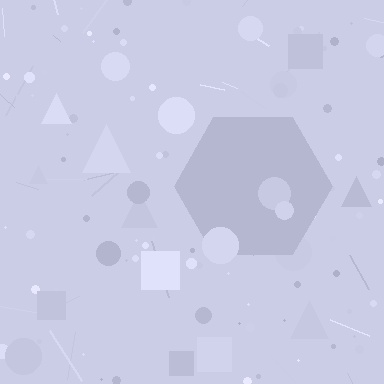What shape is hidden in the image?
A hexagon is hidden in the image.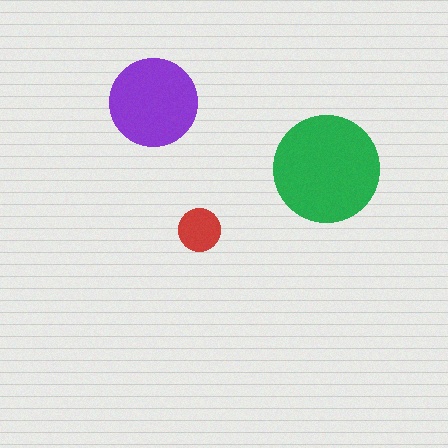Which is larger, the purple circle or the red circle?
The purple one.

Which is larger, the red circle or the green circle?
The green one.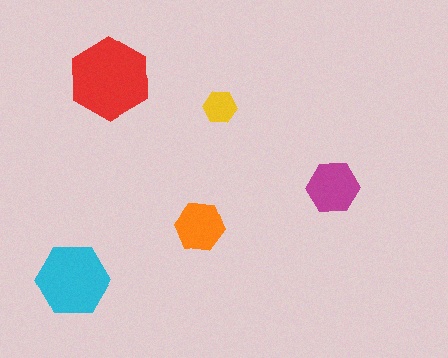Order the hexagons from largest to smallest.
the red one, the cyan one, the magenta one, the orange one, the yellow one.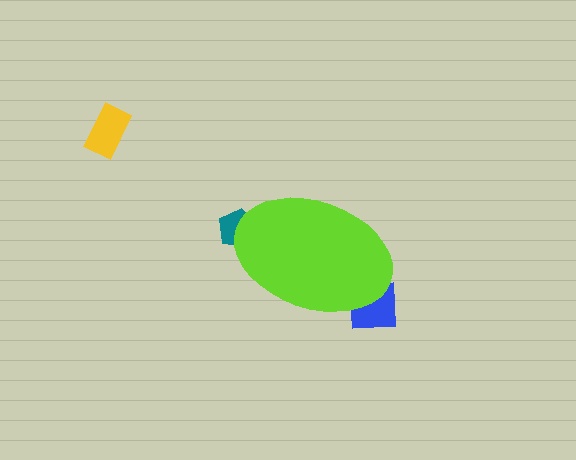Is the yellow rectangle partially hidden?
No, the yellow rectangle is fully visible.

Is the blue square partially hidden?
Yes, the blue square is partially hidden behind the lime ellipse.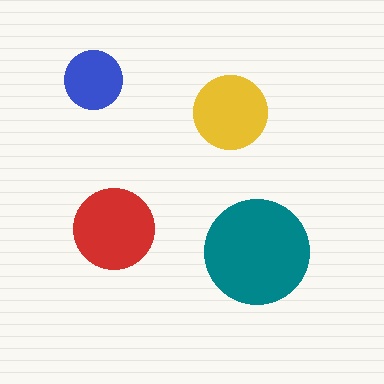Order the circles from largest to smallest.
the teal one, the red one, the yellow one, the blue one.